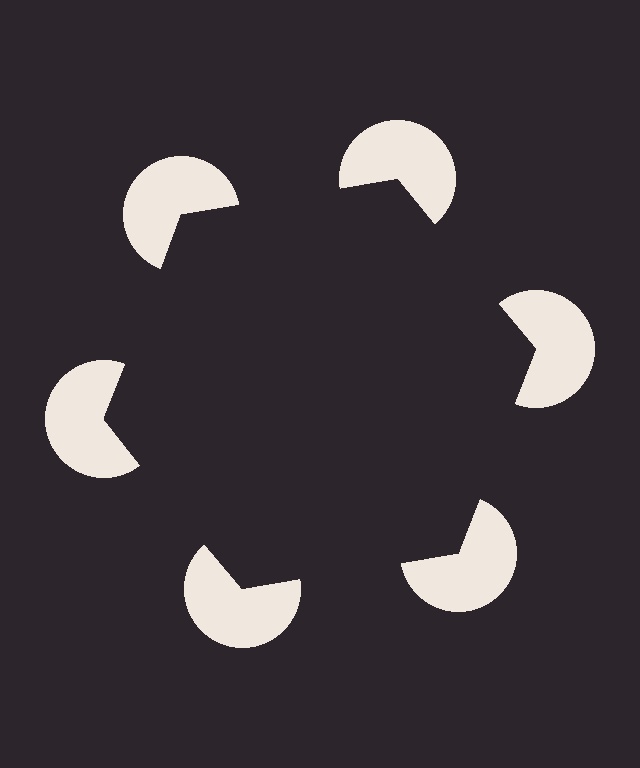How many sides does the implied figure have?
6 sides.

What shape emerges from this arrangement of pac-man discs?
An illusory hexagon — its edges are inferred from the aligned wedge cuts in the pac-man discs, not physically drawn.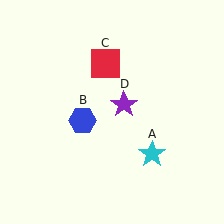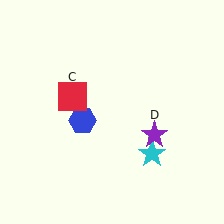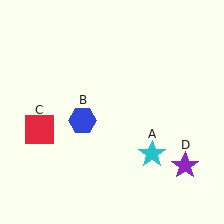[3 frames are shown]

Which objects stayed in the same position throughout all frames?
Cyan star (object A) and blue hexagon (object B) remained stationary.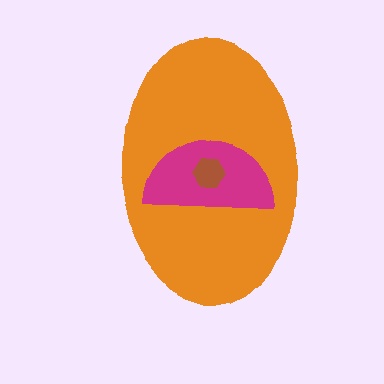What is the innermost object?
The brown hexagon.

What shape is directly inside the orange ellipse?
The magenta semicircle.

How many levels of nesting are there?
3.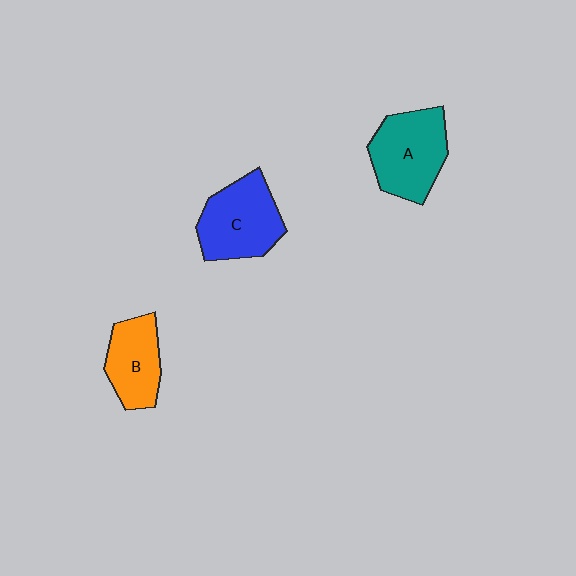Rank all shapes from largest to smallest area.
From largest to smallest: A (teal), C (blue), B (orange).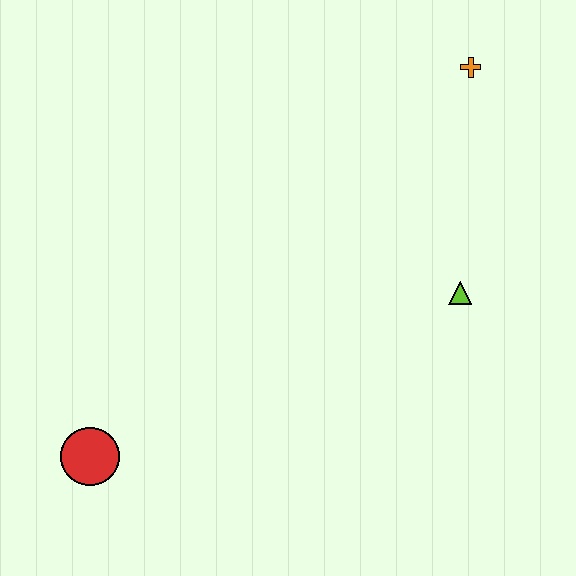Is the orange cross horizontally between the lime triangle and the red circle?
No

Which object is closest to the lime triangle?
The orange cross is closest to the lime triangle.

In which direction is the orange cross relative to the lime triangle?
The orange cross is above the lime triangle.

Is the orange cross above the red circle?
Yes